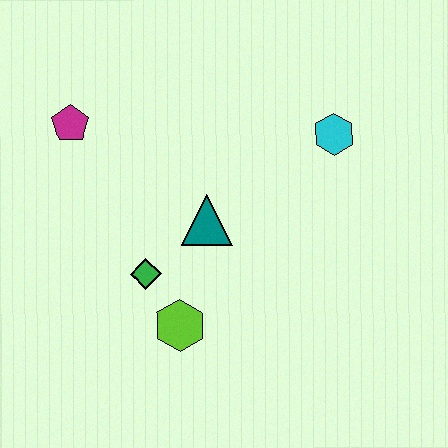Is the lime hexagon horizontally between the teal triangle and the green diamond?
Yes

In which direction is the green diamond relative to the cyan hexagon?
The green diamond is to the left of the cyan hexagon.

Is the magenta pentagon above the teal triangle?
Yes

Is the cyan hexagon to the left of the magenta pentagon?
No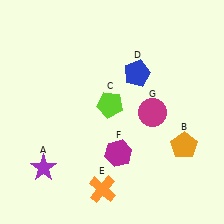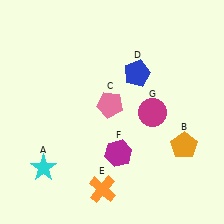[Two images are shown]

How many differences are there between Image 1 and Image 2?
There are 2 differences between the two images.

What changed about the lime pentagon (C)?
In Image 1, C is lime. In Image 2, it changed to pink.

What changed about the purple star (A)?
In Image 1, A is purple. In Image 2, it changed to cyan.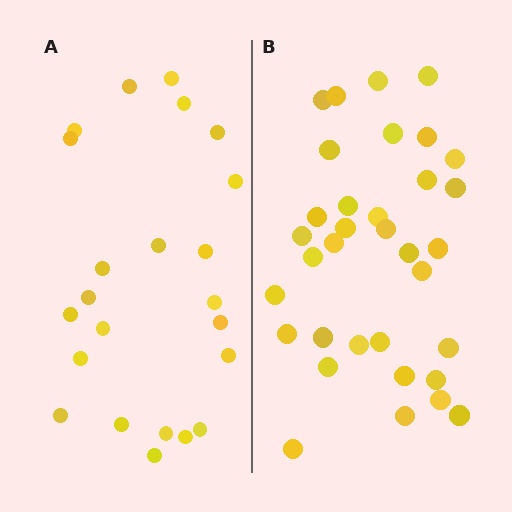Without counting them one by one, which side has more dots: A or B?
Region B (the right region) has more dots.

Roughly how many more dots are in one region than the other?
Region B has roughly 12 or so more dots than region A.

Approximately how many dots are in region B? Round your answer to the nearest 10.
About 30 dots. (The exact count is 34, which rounds to 30.)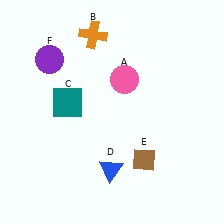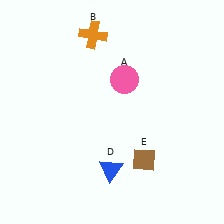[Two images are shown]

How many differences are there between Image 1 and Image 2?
There are 2 differences between the two images.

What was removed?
The purple circle (F), the teal square (C) were removed in Image 2.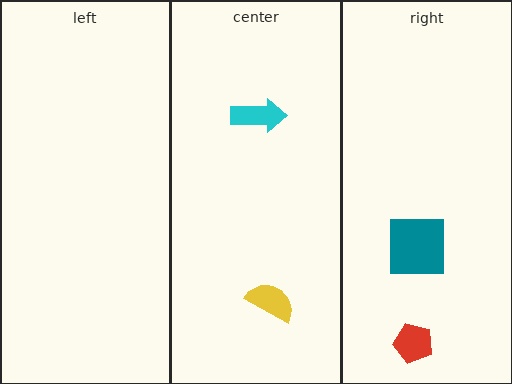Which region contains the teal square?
The right region.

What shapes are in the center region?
The yellow semicircle, the cyan arrow.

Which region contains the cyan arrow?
The center region.